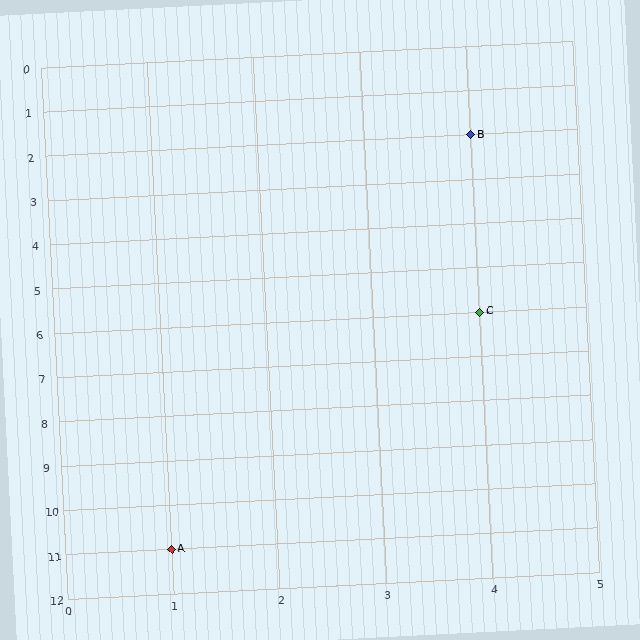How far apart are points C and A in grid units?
Points C and A are 3 columns and 5 rows apart (about 5.8 grid units diagonally).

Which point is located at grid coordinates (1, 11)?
Point A is at (1, 11).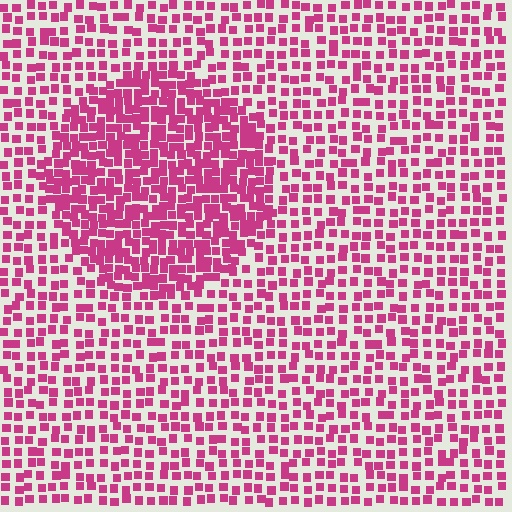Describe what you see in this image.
The image contains small magenta elements arranged at two different densities. A circle-shaped region is visible where the elements are more densely packed than the surrounding area.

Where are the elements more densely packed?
The elements are more densely packed inside the circle boundary.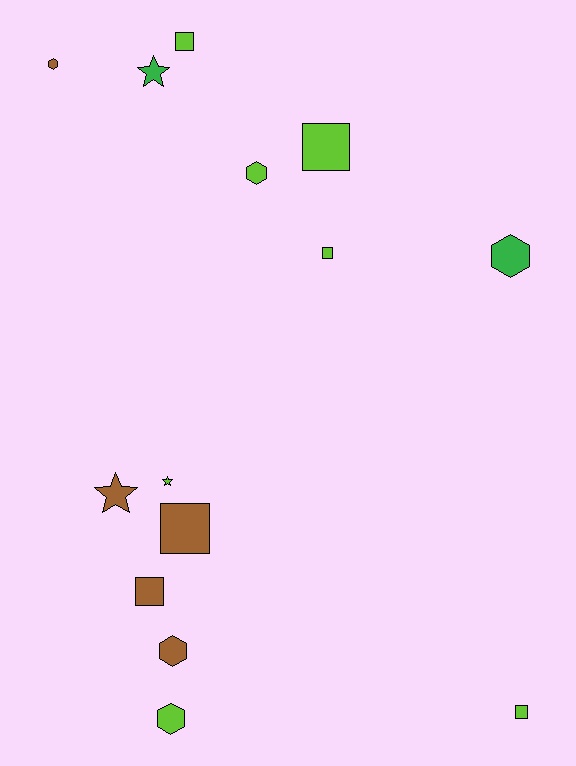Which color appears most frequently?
Lime, with 7 objects.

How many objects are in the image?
There are 14 objects.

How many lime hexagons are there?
There are 2 lime hexagons.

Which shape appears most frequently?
Square, with 6 objects.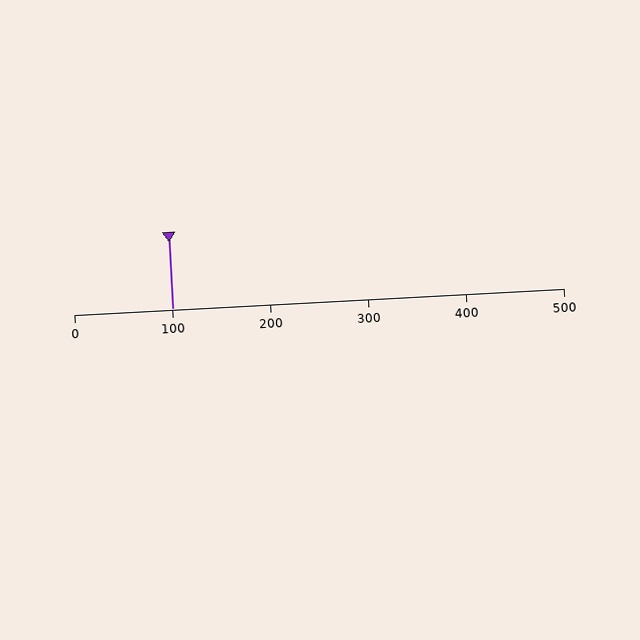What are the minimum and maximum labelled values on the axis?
The axis runs from 0 to 500.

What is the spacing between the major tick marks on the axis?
The major ticks are spaced 100 apart.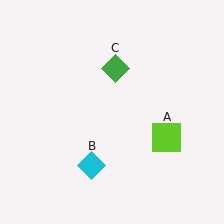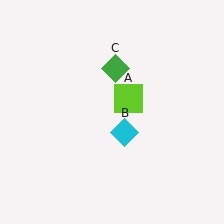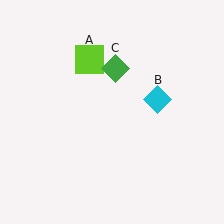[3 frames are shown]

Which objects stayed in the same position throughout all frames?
Green diamond (object C) remained stationary.